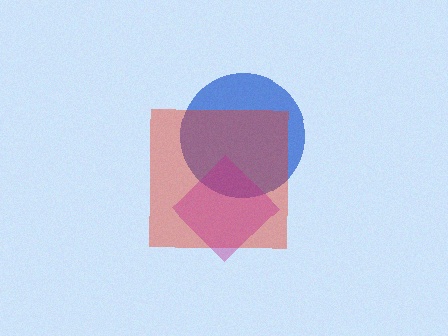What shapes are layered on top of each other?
The layered shapes are: a blue circle, a red square, a magenta diamond.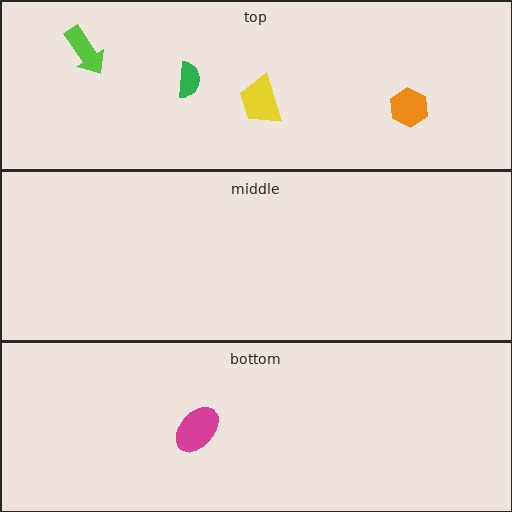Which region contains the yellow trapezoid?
The top region.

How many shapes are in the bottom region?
1.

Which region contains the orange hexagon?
The top region.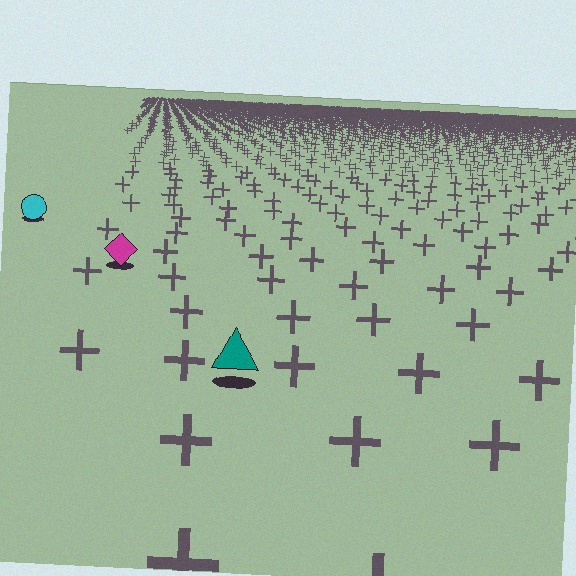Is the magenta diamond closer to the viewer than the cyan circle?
Yes. The magenta diamond is closer — you can tell from the texture gradient: the ground texture is coarser near it.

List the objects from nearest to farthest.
From nearest to farthest: the teal triangle, the magenta diamond, the cyan circle.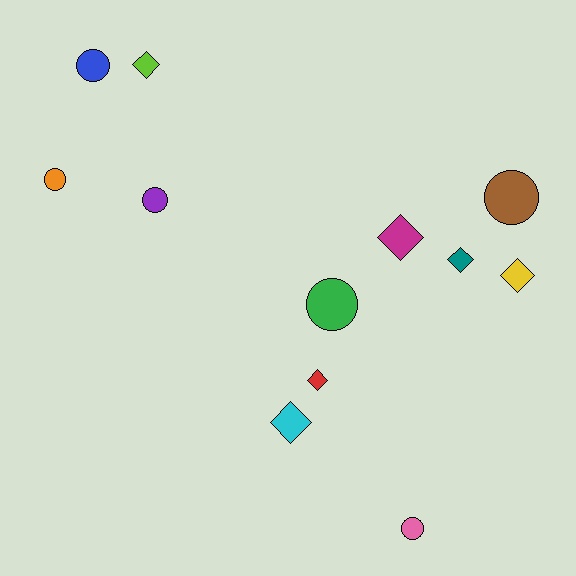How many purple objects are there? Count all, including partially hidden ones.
There is 1 purple object.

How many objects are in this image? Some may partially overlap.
There are 12 objects.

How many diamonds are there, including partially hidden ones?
There are 6 diamonds.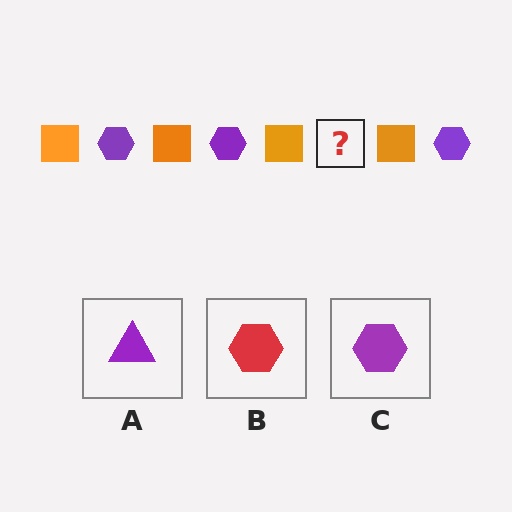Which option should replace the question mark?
Option C.